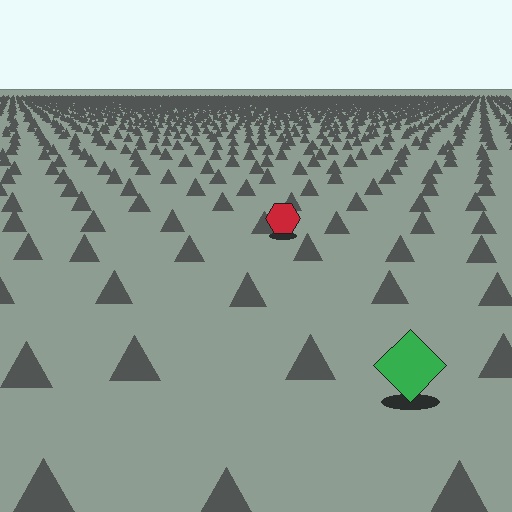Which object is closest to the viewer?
The green diamond is closest. The texture marks near it are larger and more spread out.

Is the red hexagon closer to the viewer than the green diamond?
No. The green diamond is closer — you can tell from the texture gradient: the ground texture is coarser near it.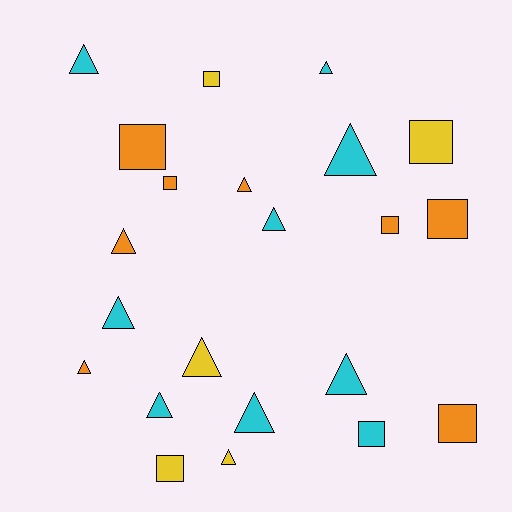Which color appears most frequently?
Cyan, with 9 objects.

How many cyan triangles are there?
There are 8 cyan triangles.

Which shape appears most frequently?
Triangle, with 13 objects.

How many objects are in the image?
There are 22 objects.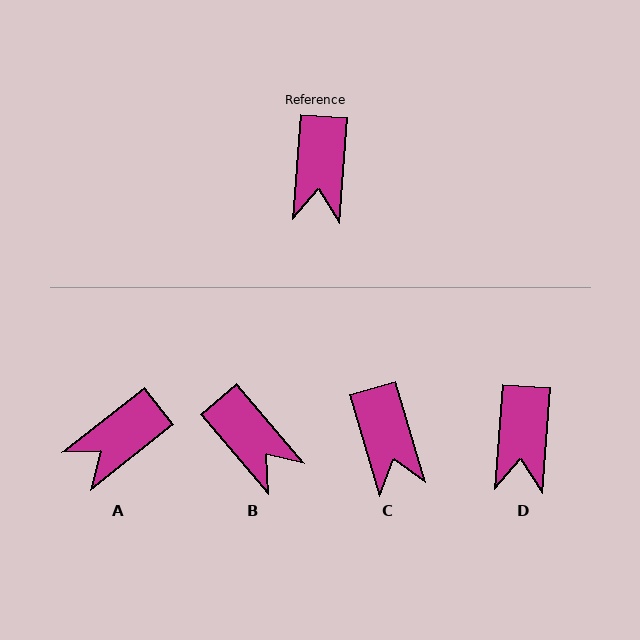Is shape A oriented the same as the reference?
No, it is off by about 48 degrees.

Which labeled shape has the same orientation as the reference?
D.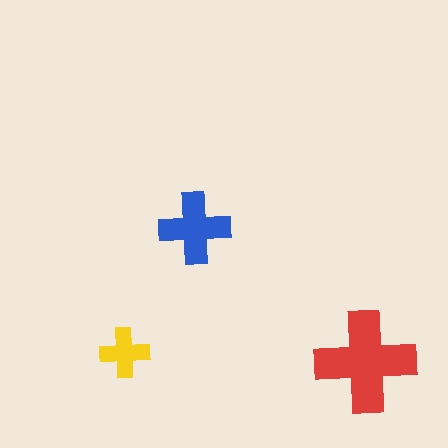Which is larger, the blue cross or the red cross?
The red one.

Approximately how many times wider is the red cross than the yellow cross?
About 2 times wider.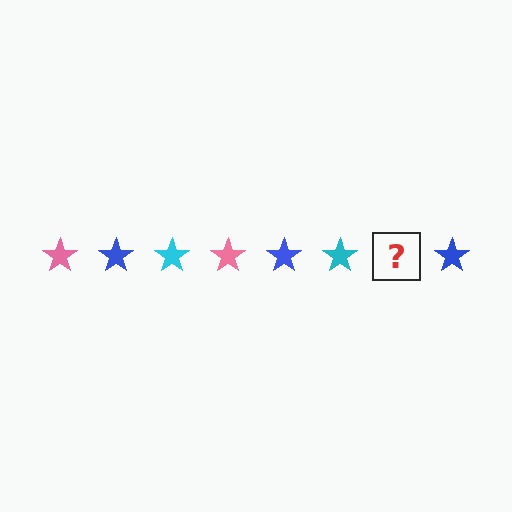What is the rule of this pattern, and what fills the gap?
The rule is that the pattern cycles through pink, blue, cyan stars. The gap should be filled with a pink star.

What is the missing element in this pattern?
The missing element is a pink star.